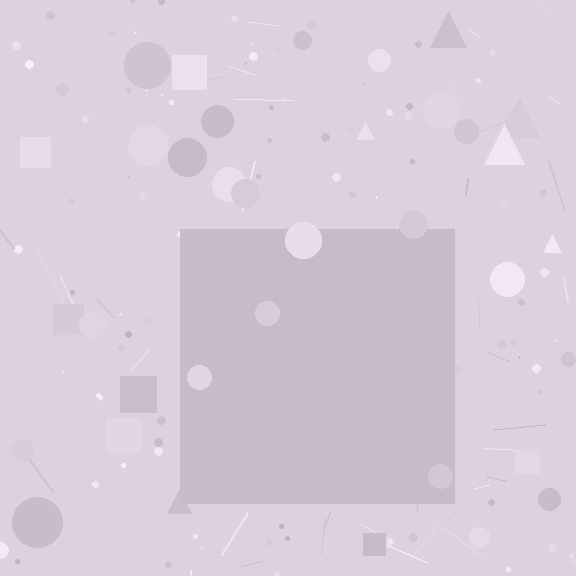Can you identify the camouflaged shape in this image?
The camouflaged shape is a square.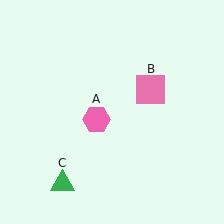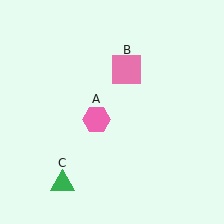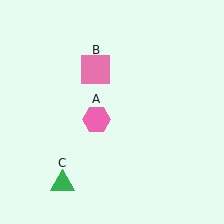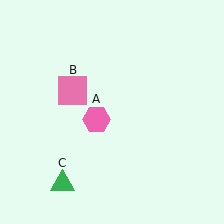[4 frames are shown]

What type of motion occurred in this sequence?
The pink square (object B) rotated counterclockwise around the center of the scene.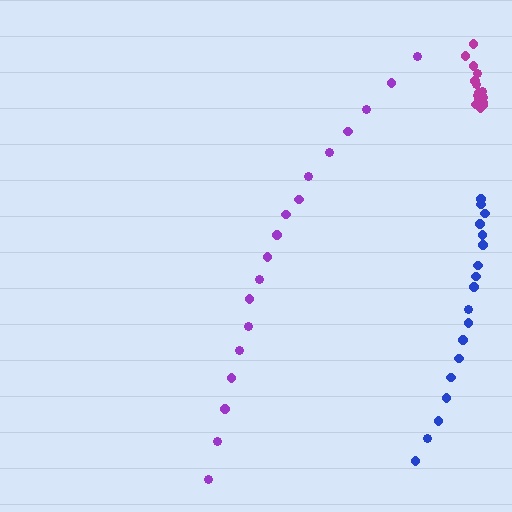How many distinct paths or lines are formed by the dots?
There are 3 distinct paths.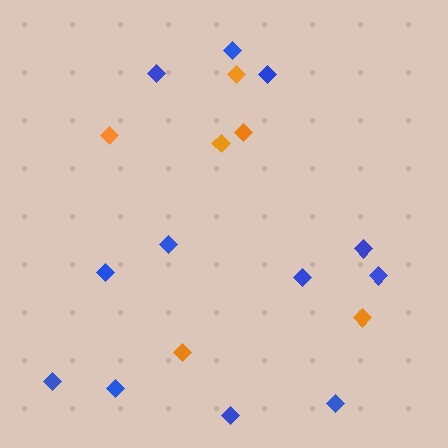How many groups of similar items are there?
There are 2 groups: one group of blue diamonds (12) and one group of orange diamonds (6).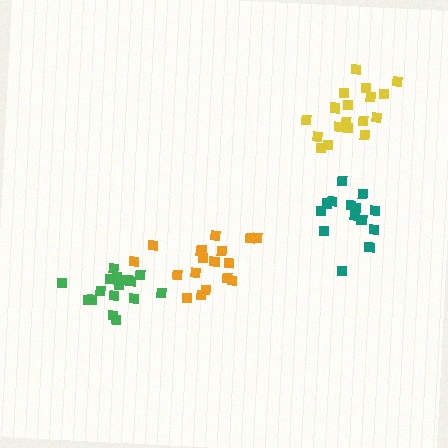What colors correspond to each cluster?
The clusters are colored: orange, green, yellow, teal.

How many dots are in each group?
Group 1: 19 dots, Group 2: 17 dots, Group 3: 18 dots, Group 4: 14 dots (68 total).